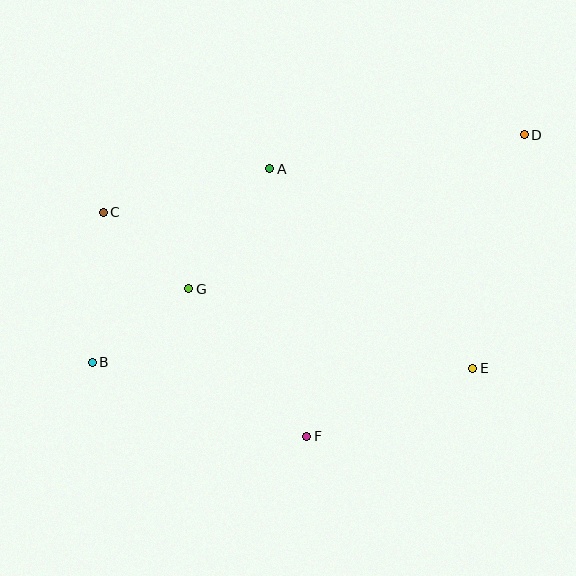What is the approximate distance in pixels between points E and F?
The distance between E and F is approximately 179 pixels.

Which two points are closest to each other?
Points C and G are closest to each other.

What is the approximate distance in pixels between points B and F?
The distance between B and F is approximately 227 pixels.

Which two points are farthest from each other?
Points B and D are farthest from each other.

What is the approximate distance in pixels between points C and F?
The distance between C and F is approximately 302 pixels.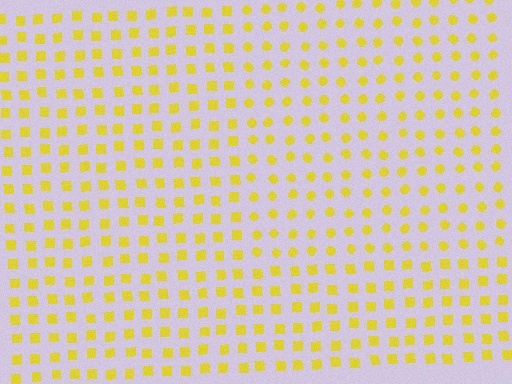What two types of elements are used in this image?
The image uses circles inside the rectangle region and squares outside it.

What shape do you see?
I see a rectangle.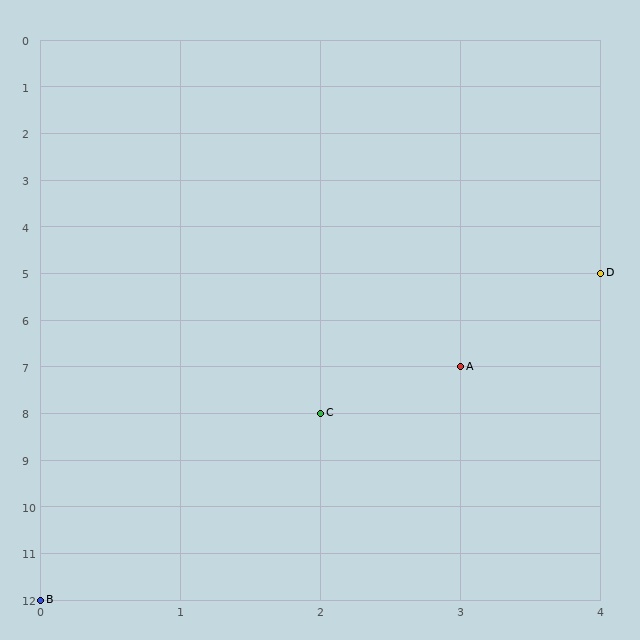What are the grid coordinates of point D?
Point D is at grid coordinates (4, 5).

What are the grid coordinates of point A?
Point A is at grid coordinates (3, 7).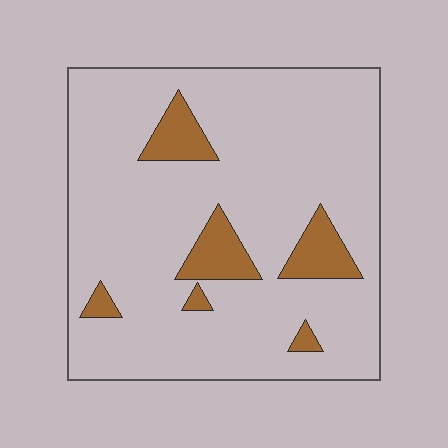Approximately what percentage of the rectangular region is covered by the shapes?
Approximately 10%.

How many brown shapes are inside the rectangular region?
6.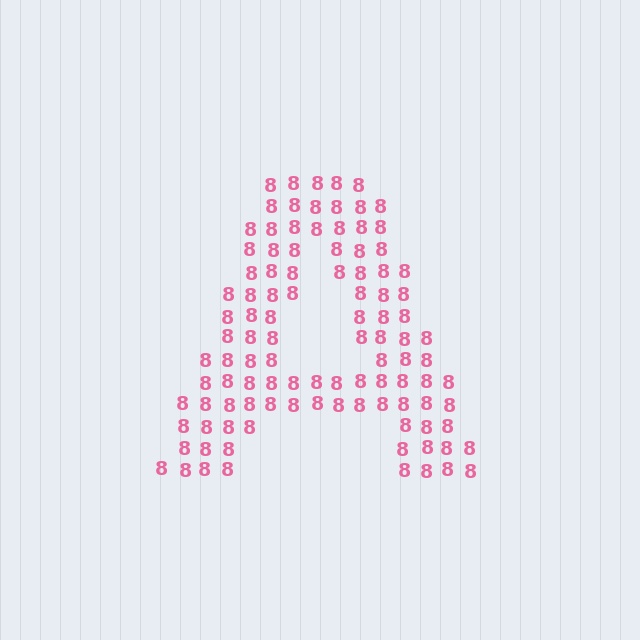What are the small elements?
The small elements are digit 8's.